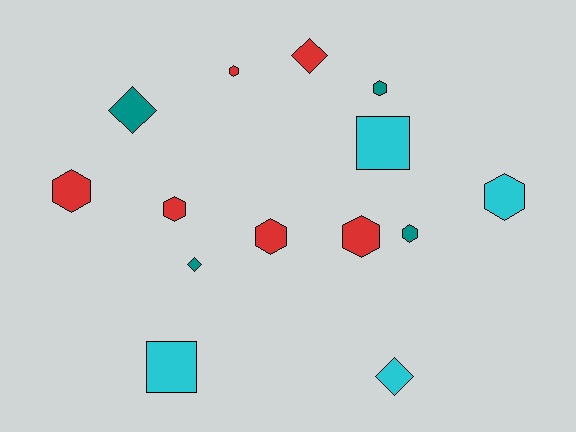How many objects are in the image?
There are 14 objects.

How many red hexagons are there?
There are 5 red hexagons.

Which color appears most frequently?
Red, with 6 objects.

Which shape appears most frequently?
Hexagon, with 8 objects.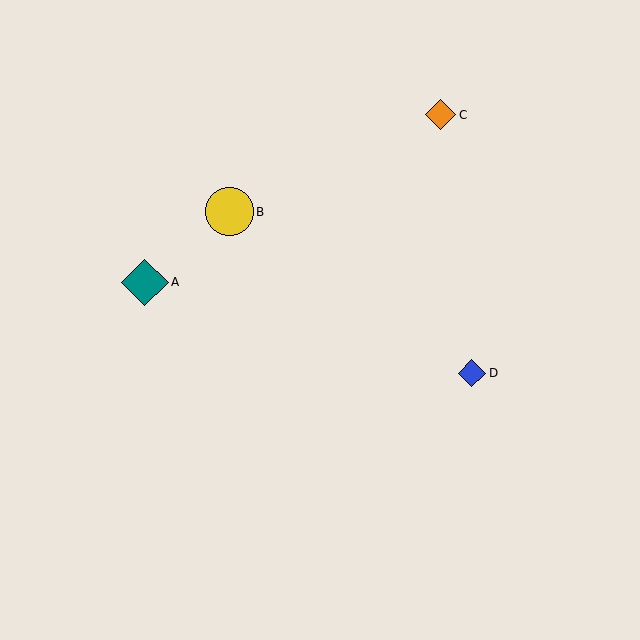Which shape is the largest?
The yellow circle (labeled B) is the largest.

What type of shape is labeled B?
Shape B is a yellow circle.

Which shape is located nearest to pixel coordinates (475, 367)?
The blue diamond (labeled D) at (472, 373) is nearest to that location.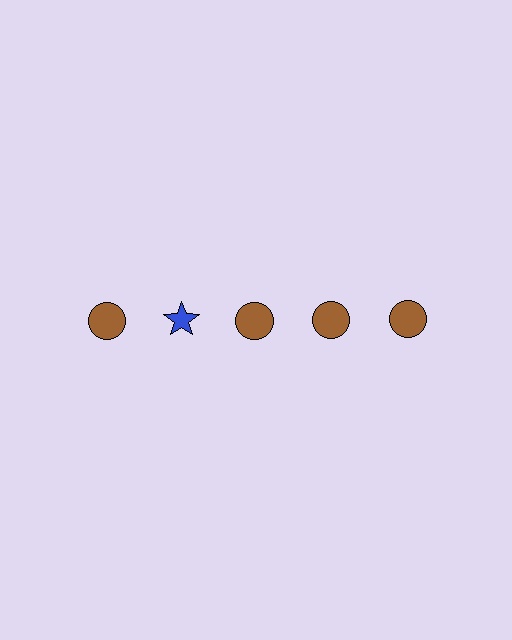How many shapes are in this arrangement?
There are 5 shapes arranged in a grid pattern.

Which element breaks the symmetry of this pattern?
The blue star in the top row, second from left column breaks the symmetry. All other shapes are brown circles.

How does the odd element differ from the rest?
It differs in both color (blue instead of brown) and shape (star instead of circle).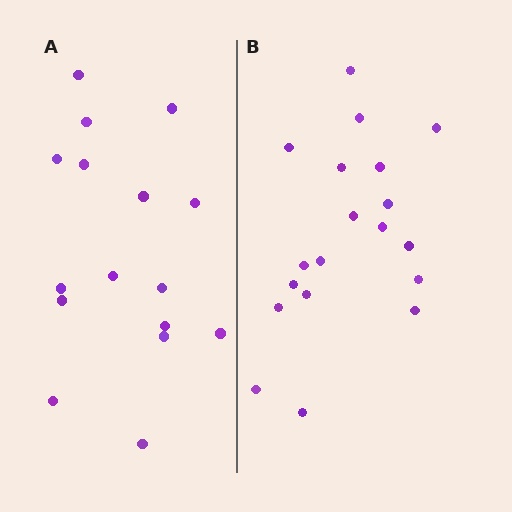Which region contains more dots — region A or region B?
Region B (the right region) has more dots.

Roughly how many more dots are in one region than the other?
Region B has just a few more — roughly 2 or 3 more dots than region A.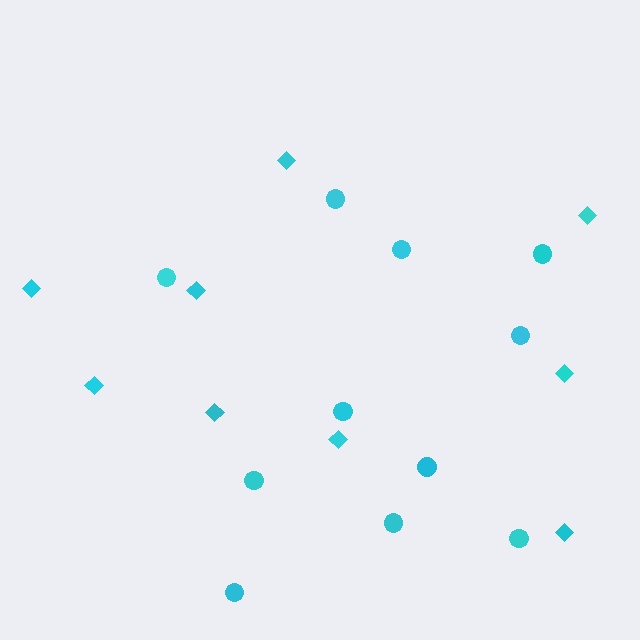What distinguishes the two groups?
There are 2 groups: one group of circles (11) and one group of diamonds (9).